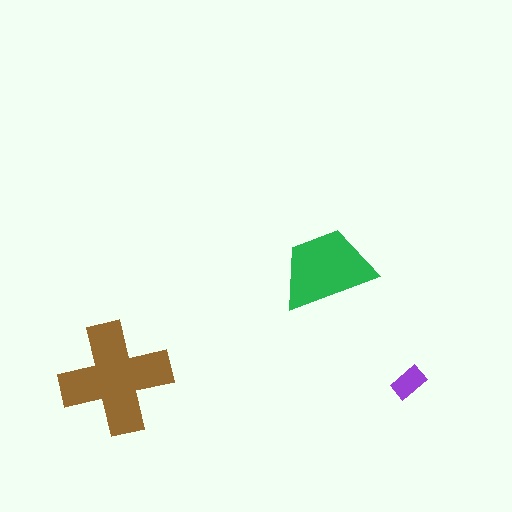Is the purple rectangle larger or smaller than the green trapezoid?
Smaller.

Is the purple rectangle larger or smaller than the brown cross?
Smaller.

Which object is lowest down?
The purple rectangle is bottommost.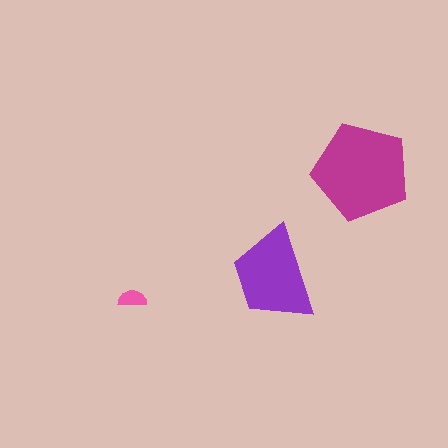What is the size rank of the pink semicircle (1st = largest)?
3rd.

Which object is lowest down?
The pink semicircle is bottommost.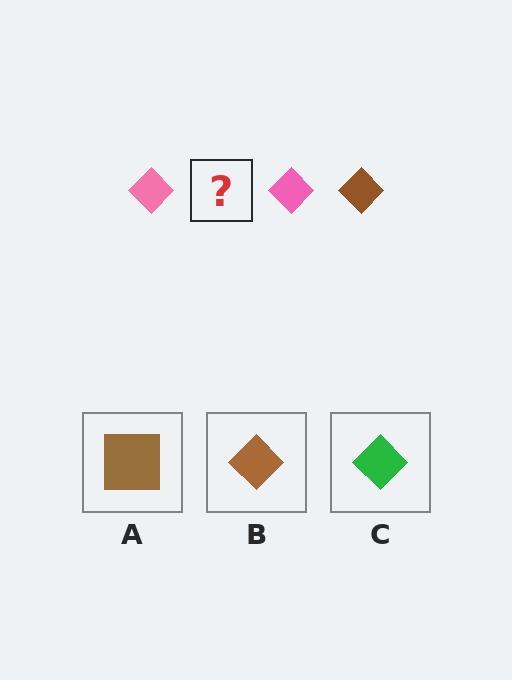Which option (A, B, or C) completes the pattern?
B.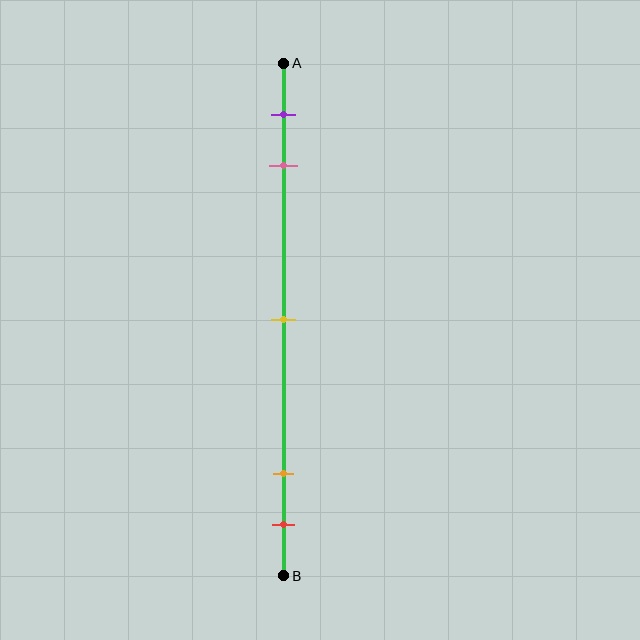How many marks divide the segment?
There are 5 marks dividing the segment.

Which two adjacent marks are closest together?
The orange and red marks are the closest adjacent pair.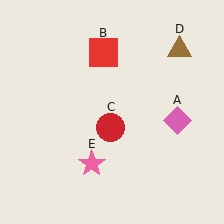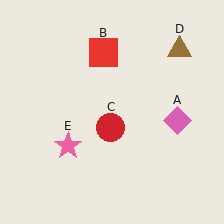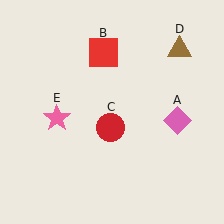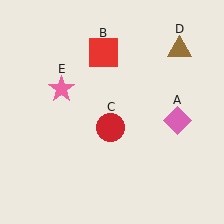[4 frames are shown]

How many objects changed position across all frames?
1 object changed position: pink star (object E).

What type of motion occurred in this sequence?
The pink star (object E) rotated clockwise around the center of the scene.